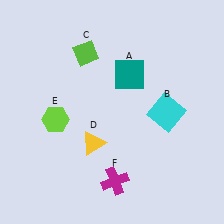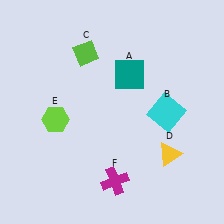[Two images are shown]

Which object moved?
The yellow triangle (D) moved right.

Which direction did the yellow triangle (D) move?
The yellow triangle (D) moved right.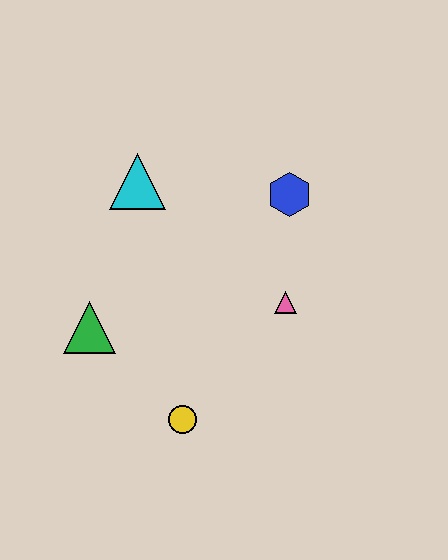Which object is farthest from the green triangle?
The blue hexagon is farthest from the green triangle.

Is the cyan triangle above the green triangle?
Yes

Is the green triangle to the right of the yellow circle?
No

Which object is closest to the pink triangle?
The blue hexagon is closest to the pink triangle.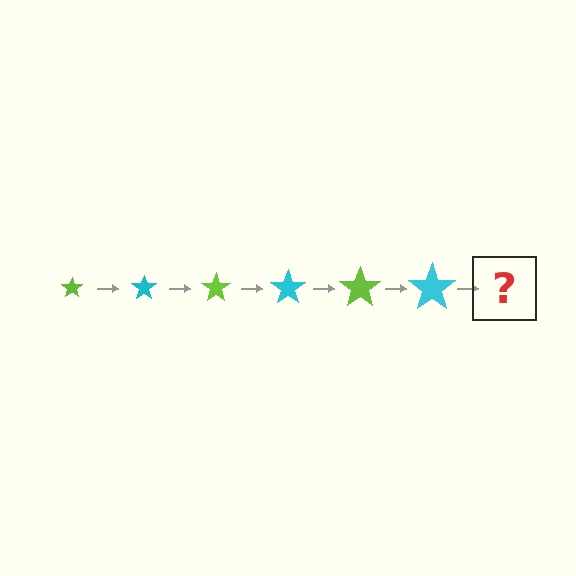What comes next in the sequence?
The next element should be a lime star, larger than the previous one.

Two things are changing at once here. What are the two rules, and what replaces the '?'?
The two rules are that the star grows larger each step and the color cycles through lime and cyan. The '?' should be a lime star, larger than the previous one.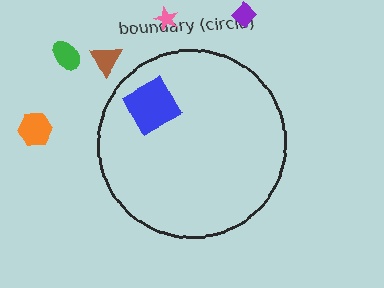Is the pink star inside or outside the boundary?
Outside.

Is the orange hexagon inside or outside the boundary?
Outside.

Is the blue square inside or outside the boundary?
Inside.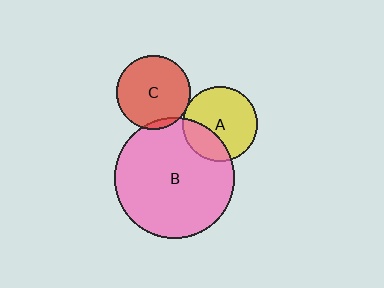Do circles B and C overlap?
Yes.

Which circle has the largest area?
Circle B (pink).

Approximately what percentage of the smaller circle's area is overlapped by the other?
Approximately 5%.